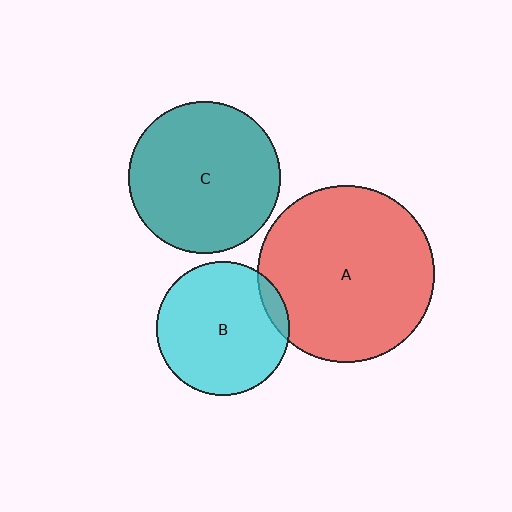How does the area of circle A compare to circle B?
Approximately 1.8 times.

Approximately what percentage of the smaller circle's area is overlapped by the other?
Approximately 10%.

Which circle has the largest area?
Circle A (red).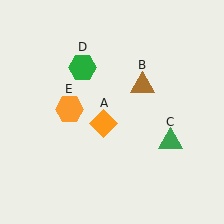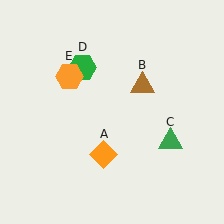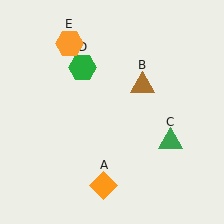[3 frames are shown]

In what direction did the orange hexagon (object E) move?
The orange hexagon (object E) moved up.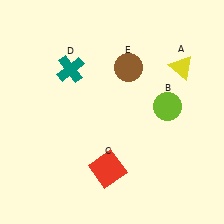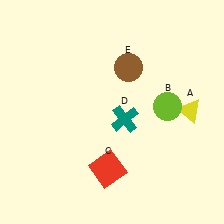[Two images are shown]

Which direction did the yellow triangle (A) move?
The yellow triangle (A) moved down.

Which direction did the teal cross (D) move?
The teal cross (D) moved right.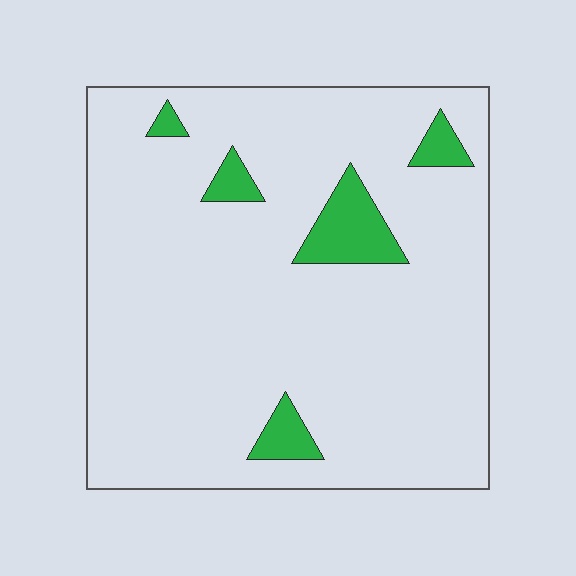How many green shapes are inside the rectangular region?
5.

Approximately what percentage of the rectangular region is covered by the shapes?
Approximately 10%.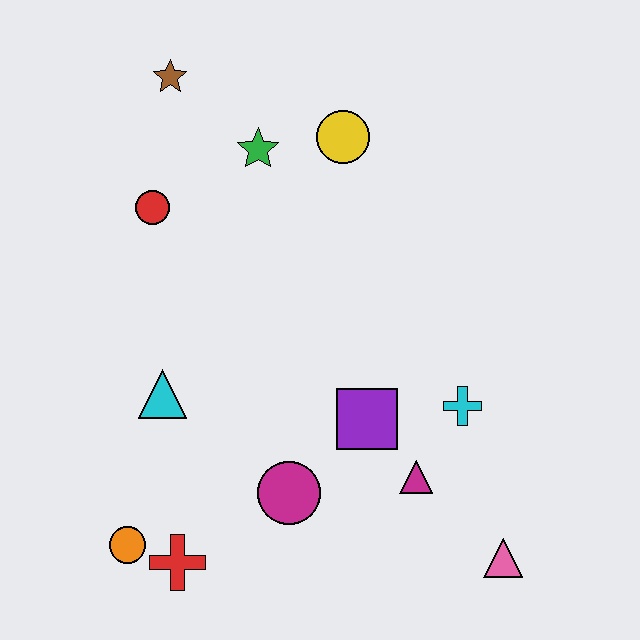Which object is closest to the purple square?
The magenta triangle is closest to the purple square.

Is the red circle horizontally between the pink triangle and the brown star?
No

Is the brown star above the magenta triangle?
Yes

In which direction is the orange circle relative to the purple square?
The orange circle is to the left of the purple square.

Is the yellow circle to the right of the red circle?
Yes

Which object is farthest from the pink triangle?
The brown star is farthest from the pink triangle.